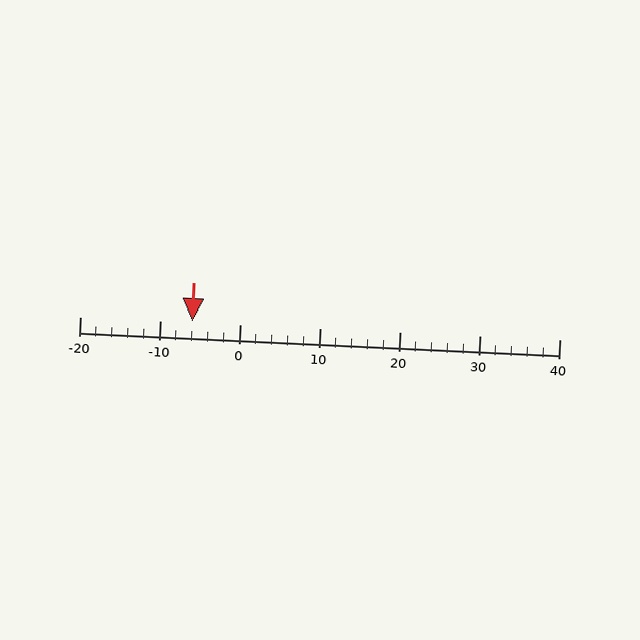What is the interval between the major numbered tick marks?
The major tick marks are spaced 10 units apart.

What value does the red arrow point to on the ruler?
The red arrow points to approximately -6.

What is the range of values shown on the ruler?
The ruler shows values from -20 to 40.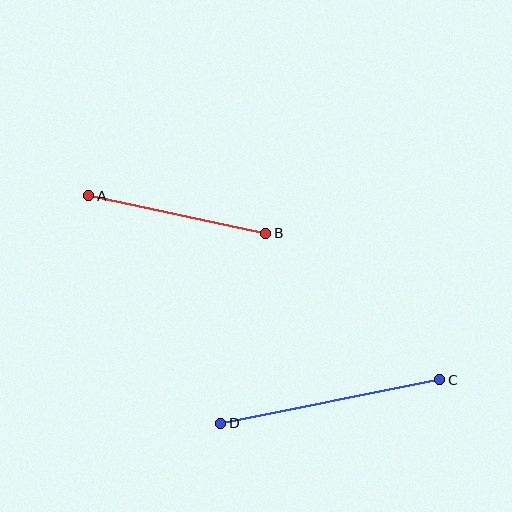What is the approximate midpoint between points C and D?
The midpoint is at approximately (330, 402) pixels.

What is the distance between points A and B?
The distance is approximately 181 pixels.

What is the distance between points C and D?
The distance is approximately 223 pixels.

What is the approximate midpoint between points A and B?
The midpoint is at approximately (177, 215) pixels.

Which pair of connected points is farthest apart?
Points C and D are farthest apart.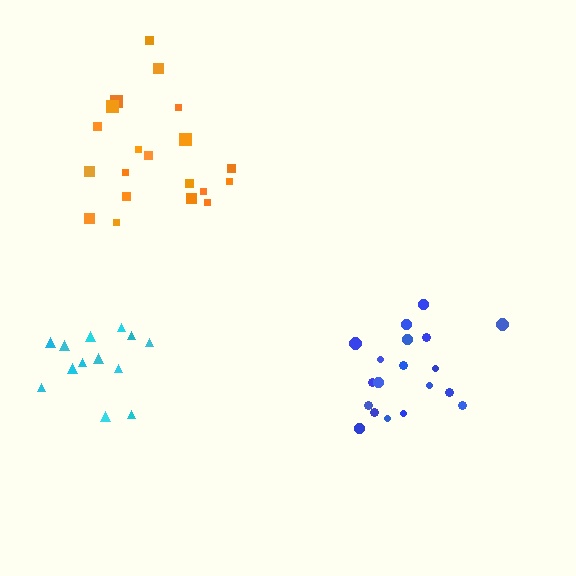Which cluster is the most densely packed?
Blue.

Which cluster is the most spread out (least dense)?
Cyan.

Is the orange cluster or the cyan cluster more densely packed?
Orange.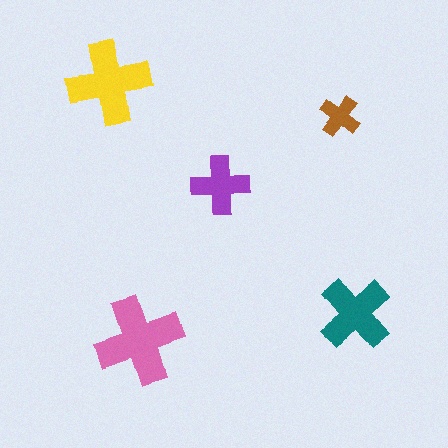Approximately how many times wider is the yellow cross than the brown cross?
About 2 times wider.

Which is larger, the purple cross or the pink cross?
The pink one.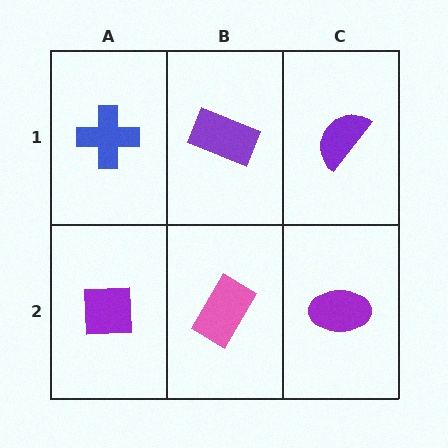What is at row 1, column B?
A purple rectangle.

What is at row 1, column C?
A purple semicircle.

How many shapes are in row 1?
3 shapes.